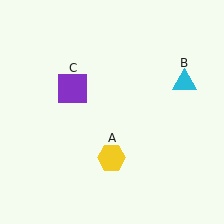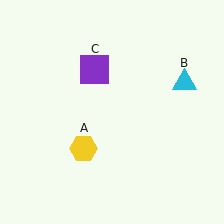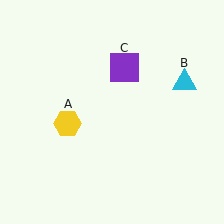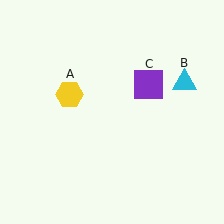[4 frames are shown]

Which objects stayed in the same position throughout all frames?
Cyan triangle (object B) remained stationary.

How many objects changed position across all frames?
2 objects changed position: yellow hexagon (object A), purple square (object C).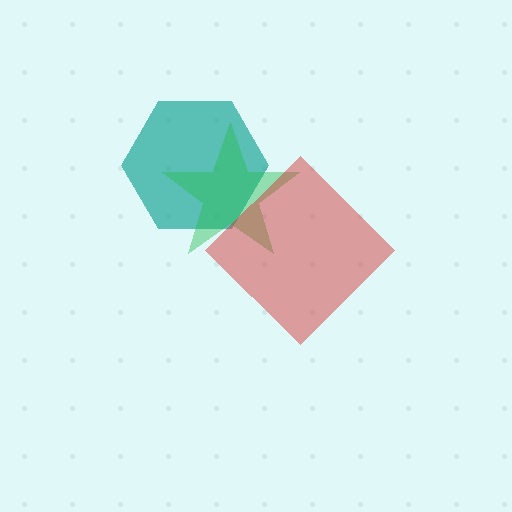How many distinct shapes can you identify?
There are 3 distinct shapes: a teal hexagon, a green star, a red diamond.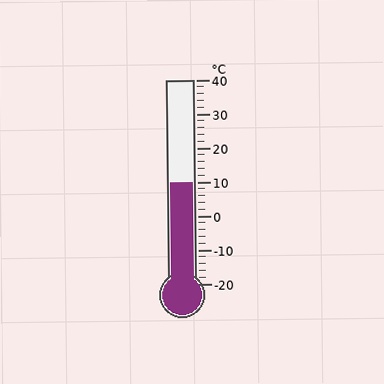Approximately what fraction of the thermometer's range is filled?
The thermometer is filled to approximately 50% of its range.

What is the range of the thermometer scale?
The thermometer scale ranges from -20°C to 40°C.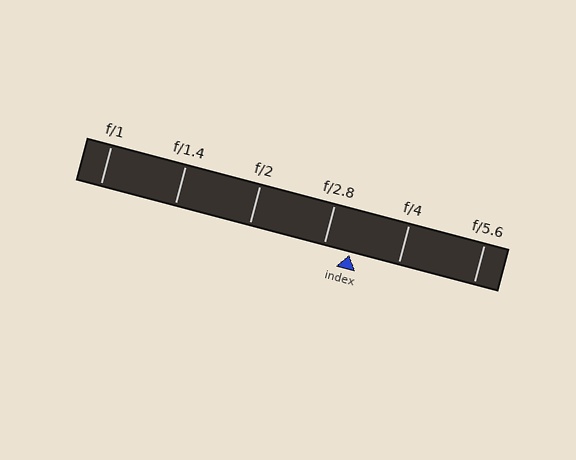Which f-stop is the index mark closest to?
The index mark is closest to f/2.8.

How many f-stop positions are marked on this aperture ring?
There are 6 f-stop positions marked.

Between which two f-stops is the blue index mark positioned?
The index mark is between f/2.8 and f/4.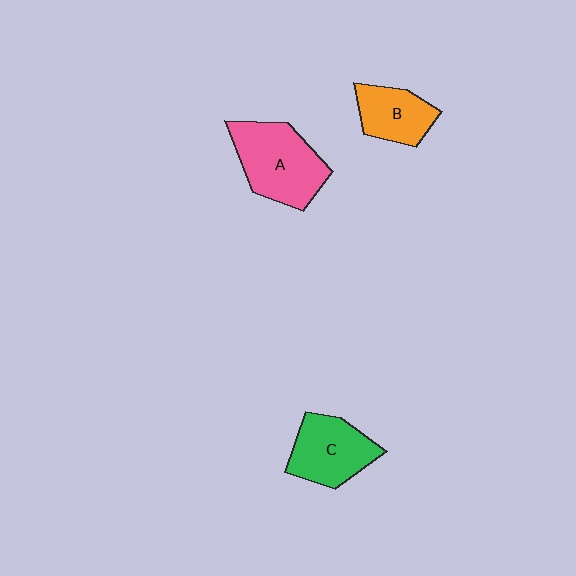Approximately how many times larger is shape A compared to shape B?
Approximately 1.6 times.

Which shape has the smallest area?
Shape B (orange).